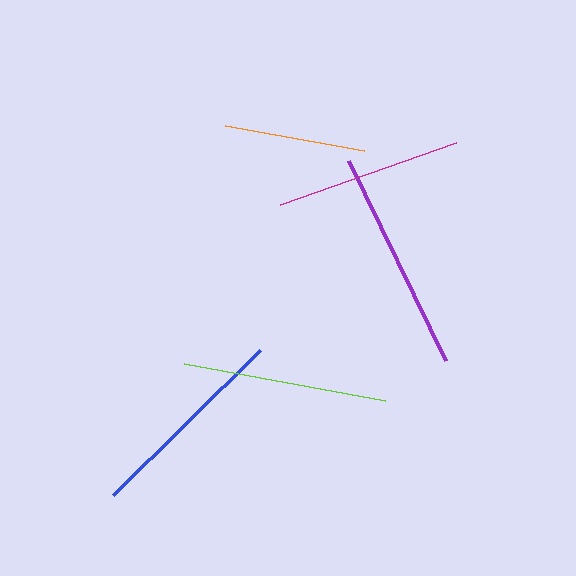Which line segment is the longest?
The purple line is the longest at approximately 222 pixels.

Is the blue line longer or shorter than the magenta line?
The blue line is longer than the magenta line.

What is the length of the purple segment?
The purple segment is approximately 222 pixels long.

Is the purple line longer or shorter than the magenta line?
The purple line is longer than the magenta line.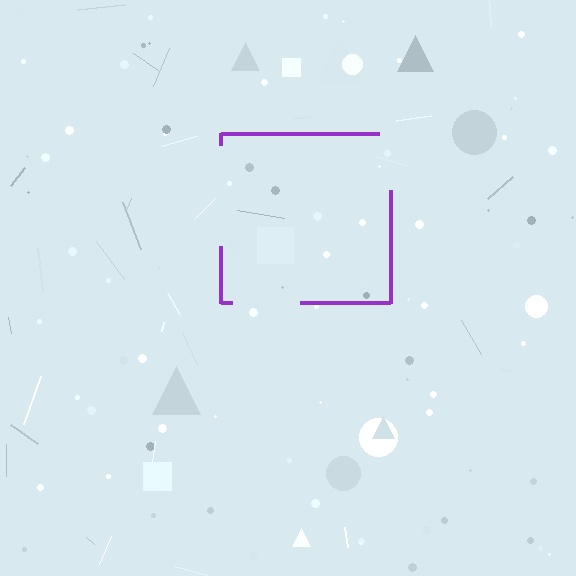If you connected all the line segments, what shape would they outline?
They would outline a square.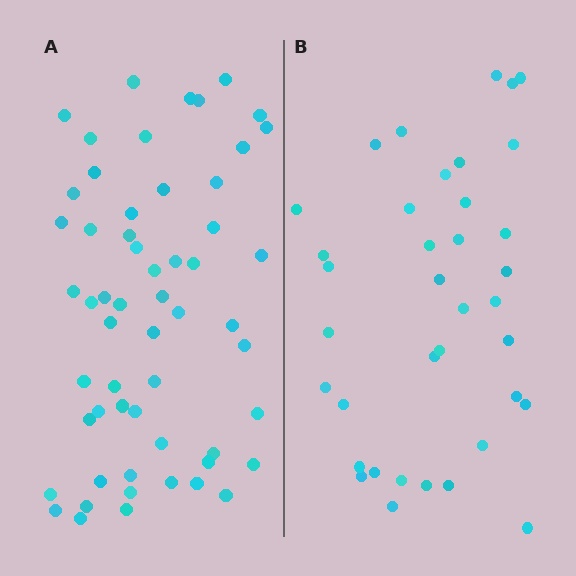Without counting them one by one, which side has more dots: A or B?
Region A (the left region) has more dots.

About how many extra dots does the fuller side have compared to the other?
Region A has approximately 20 more dots than region B.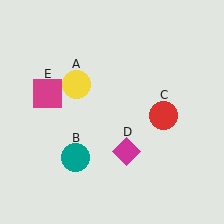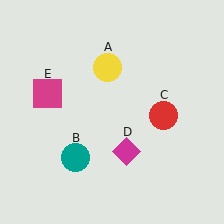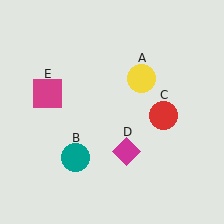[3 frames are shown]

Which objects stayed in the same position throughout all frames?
Teal circle (object B) and red circle (object C) and magenta diamond (object D) and magenta square (object E) remained stationary.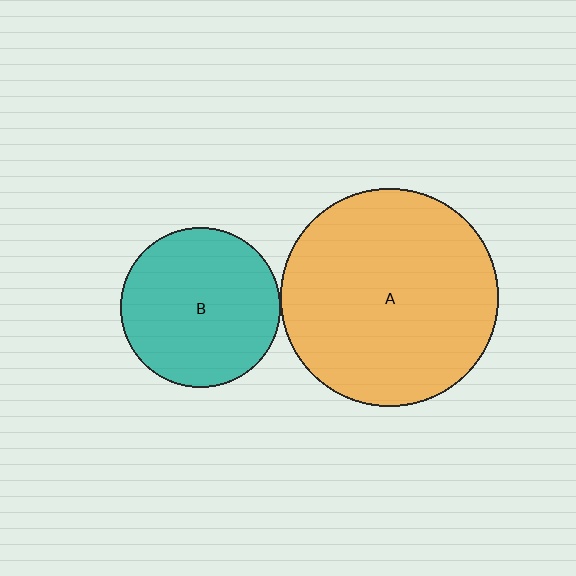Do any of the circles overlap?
No, none of the circles overlap.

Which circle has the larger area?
Circle A (orange).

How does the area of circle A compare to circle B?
Approximately 1.9 times.